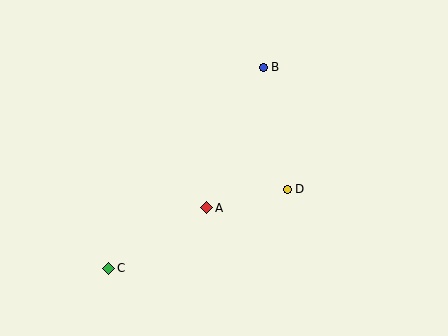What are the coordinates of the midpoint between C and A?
The midpoint between C and A is at (158, 238).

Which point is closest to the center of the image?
Point A at (207, 208) is closest to the center.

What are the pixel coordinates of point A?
Point A is at (207, 208).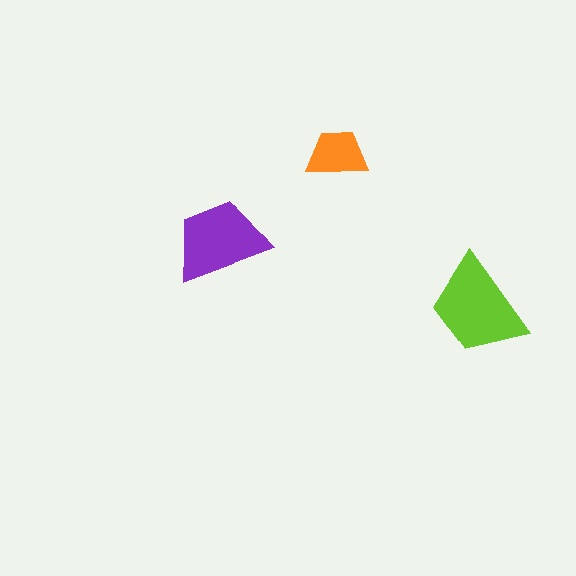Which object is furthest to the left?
The purple trapezoid is leftmost.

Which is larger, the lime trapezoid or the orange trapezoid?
The lime one.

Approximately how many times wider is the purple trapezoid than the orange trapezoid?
About 1.5 times wider.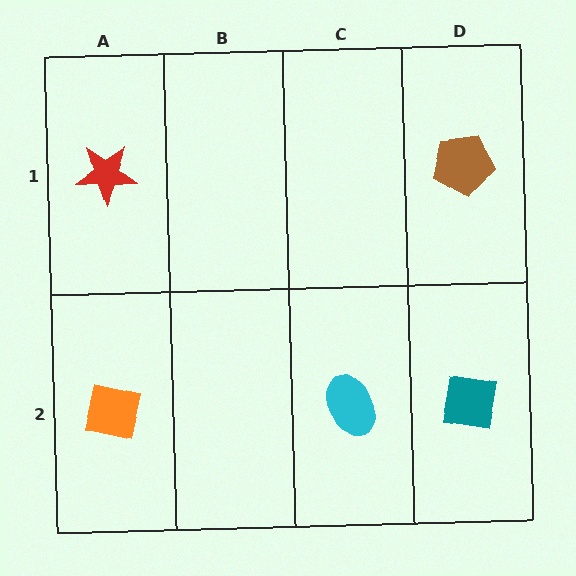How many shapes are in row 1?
2 shapes.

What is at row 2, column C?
A cyan ellipse.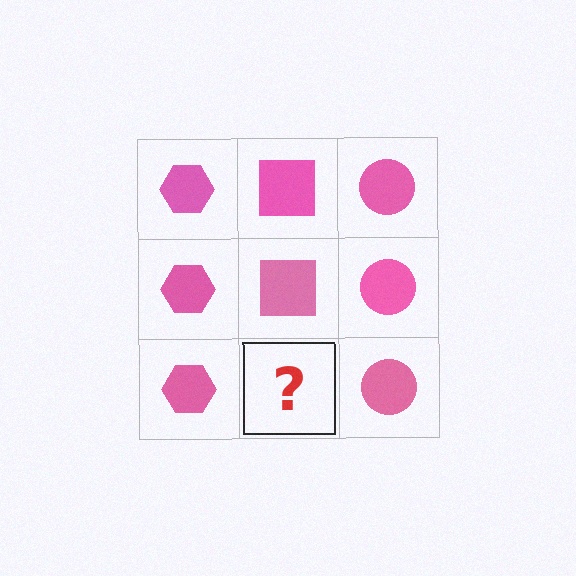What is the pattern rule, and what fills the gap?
The rule is that each column has a consistent shape. The gap should be filled with a pink square.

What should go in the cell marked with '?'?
The missing cell should contain a pink square.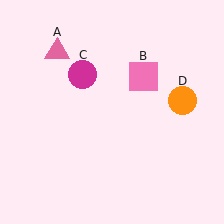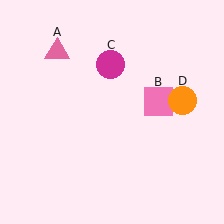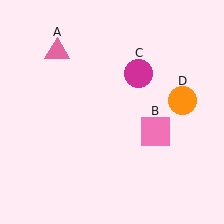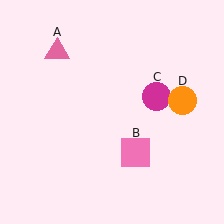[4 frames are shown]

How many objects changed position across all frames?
2 objects changed position: pink square (object B), magenta circle (object C).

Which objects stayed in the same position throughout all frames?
Pink triangle (object A) and orange circle (object D) remained stationary.